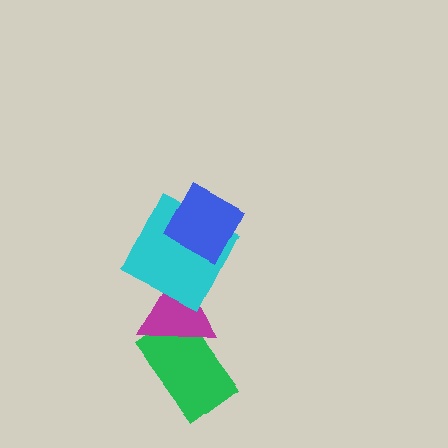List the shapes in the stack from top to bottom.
From top to bottom: the blue diamond, the cyan square, the magenta triangle, the green rectangle.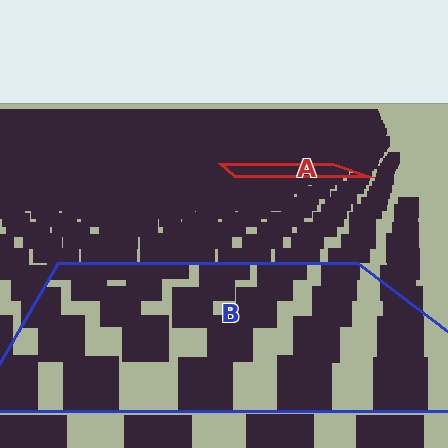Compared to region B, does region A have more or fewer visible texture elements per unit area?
Region A has more texture elements per unit area — they are packed more densely because it is farther away.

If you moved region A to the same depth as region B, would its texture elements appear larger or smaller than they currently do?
They would appear larger. At a closer depth, the same texture elements are projected at a bigger on-screen size.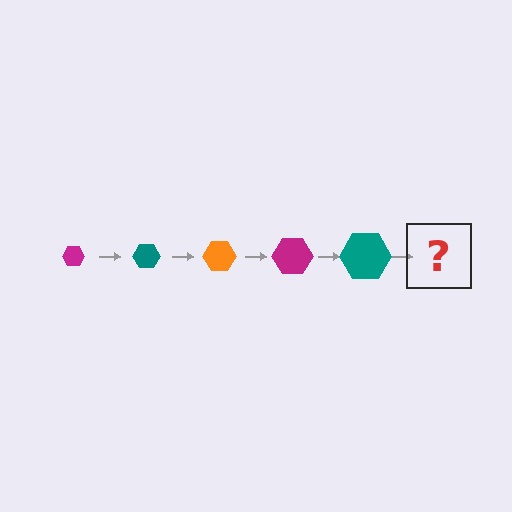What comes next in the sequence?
The next element should be an orange hexagon, larger than the previous one.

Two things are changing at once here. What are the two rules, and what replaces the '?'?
The two rules are that the hexagon grows larger each step and the color cycles through magenta, teal, and orange. The '?' should be an orange hexagon, larger than the previous one.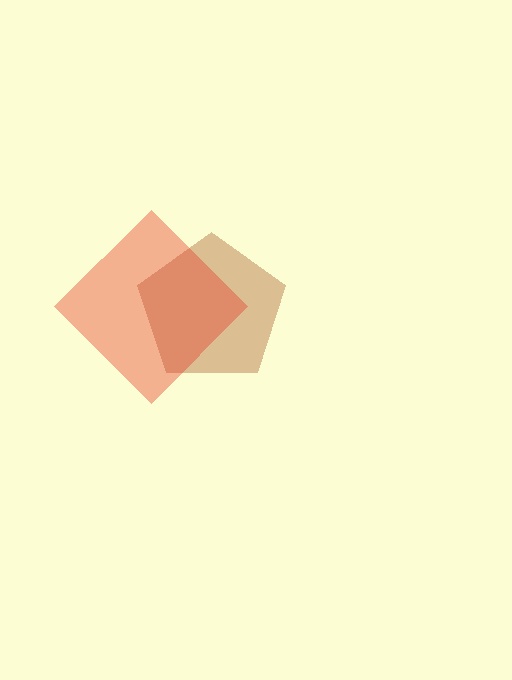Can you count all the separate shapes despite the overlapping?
Yes, there are 2 separate shapes.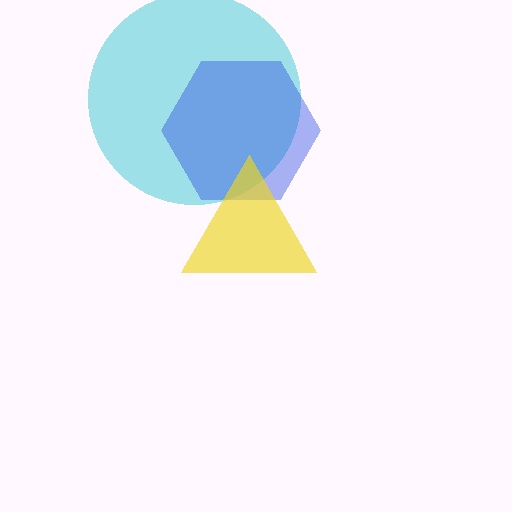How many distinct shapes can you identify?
There are 3 distinct shapes: a cyan circle, a blue hexagon, a yellow triangle.